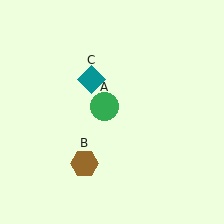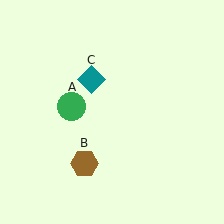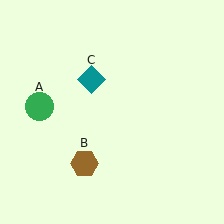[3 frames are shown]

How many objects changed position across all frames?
1 object changed position: green circle (object A).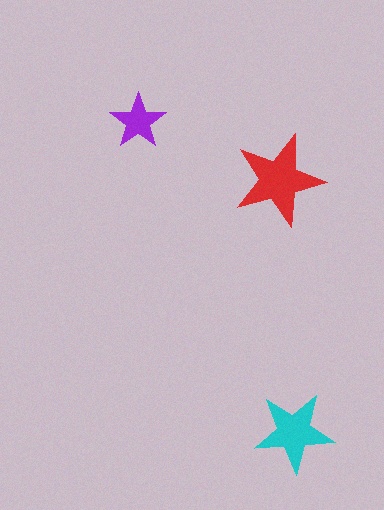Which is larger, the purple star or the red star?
The red one.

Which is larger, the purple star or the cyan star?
The cyan one.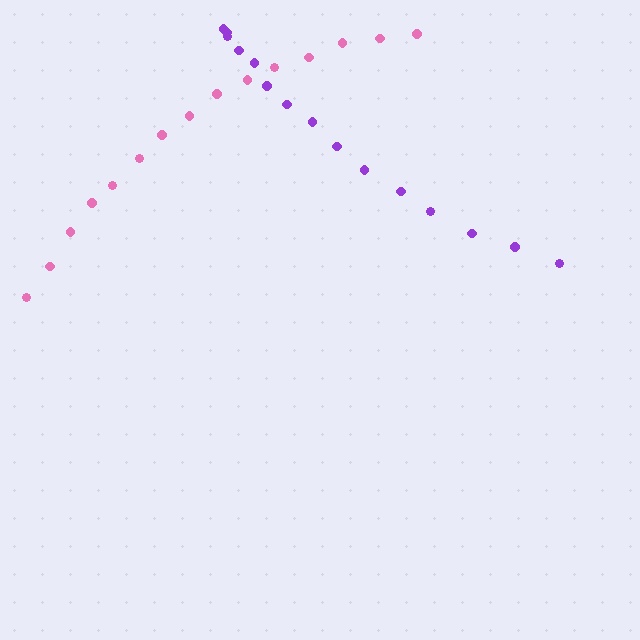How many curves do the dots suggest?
There are 2 distinct paths.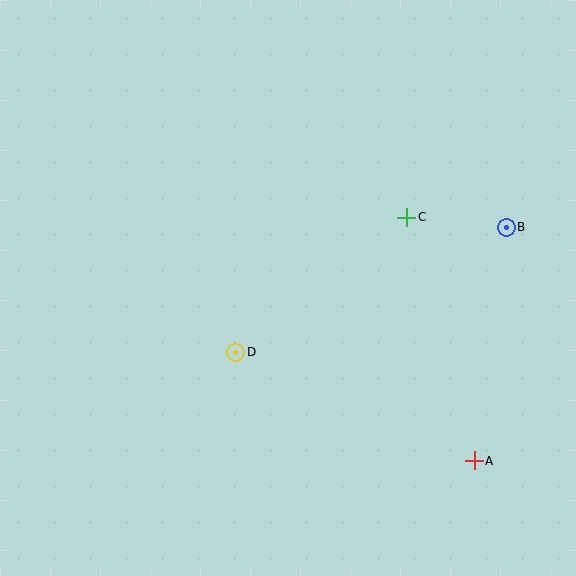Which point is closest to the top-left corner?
Point D is closest to the top-left corner.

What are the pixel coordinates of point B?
Point B is at (506, 227).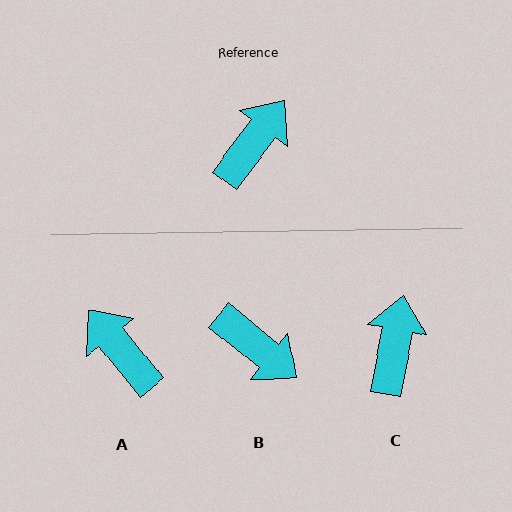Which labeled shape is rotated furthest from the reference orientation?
B, about 93 degrees away.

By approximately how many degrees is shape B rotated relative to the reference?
Approximately 93 degrees clockwise.